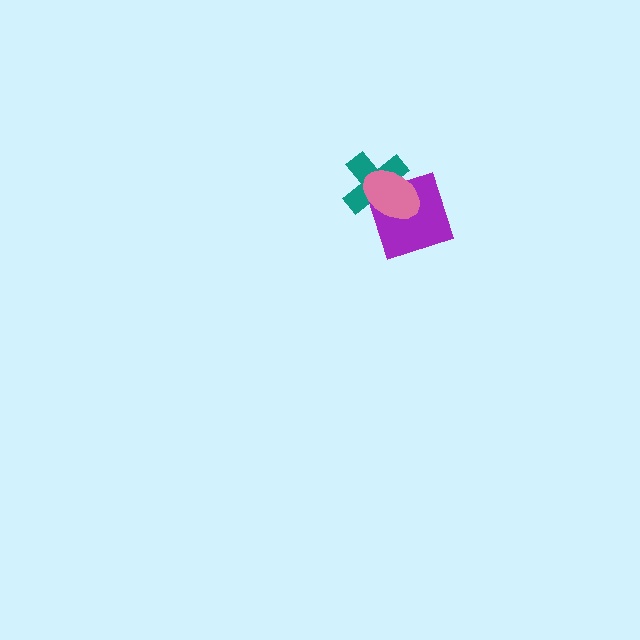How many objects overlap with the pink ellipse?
2 objects overlap with the pink ellipse.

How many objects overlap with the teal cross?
2 objects overlap with the teal cross.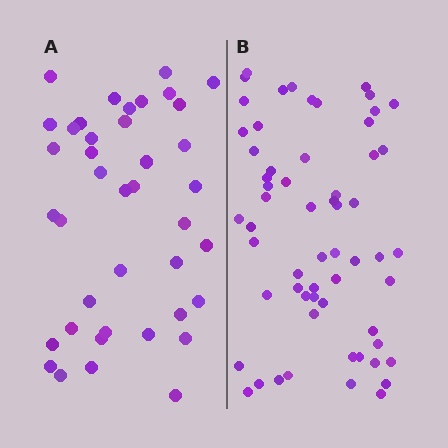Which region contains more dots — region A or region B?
Region B (the right region) has more dots.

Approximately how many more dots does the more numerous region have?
Region B has approximately 20 more dots than region A.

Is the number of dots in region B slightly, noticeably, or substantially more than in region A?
Region B has substantially more. The ratio is roughly 1.5 to 1.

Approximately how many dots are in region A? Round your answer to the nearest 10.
About 40 dots.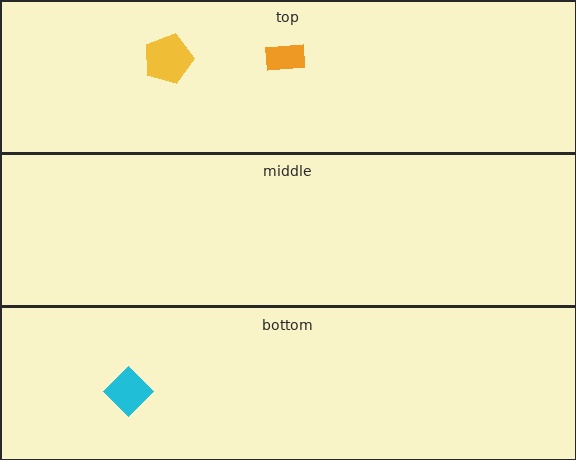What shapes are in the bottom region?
The cyan diamond.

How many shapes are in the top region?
2.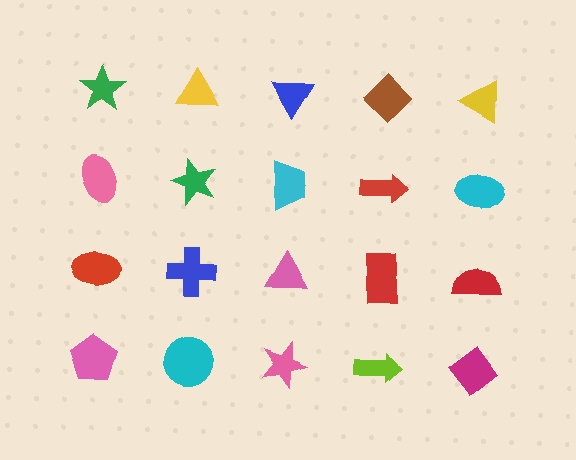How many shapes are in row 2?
5 shapes.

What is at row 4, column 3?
A pink star.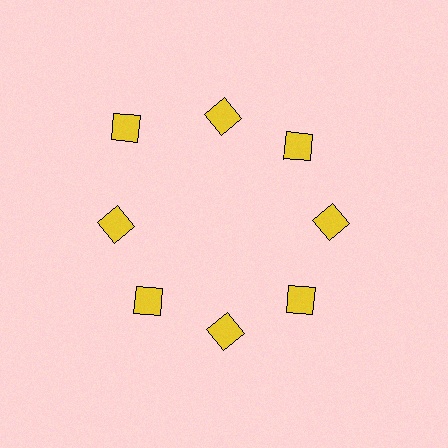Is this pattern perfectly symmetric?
No. The 8 yellow squares are arranged in a ring, but one element near the 10 o'clock position is pushed outward from the center, breaking the 8-fold rotational symmetry.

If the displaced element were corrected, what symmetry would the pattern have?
It would have 8-fold rotational symmetry — the pattern would map onto itself every 45 degrees.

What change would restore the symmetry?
The symmetry would be restored by moving it inward, back onto the ring so that all 8 squares sit at equal angles and equal distance from the center.